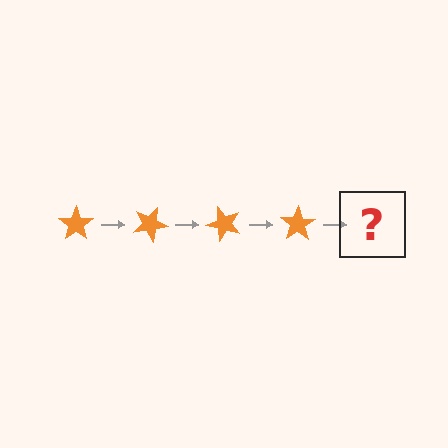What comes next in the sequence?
The next element should be an orange star rotated 100 degrees.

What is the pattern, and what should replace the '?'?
The pattern is that the star rotates 25 degrees each step. The '?' should be an orange star rotated 100 degrees.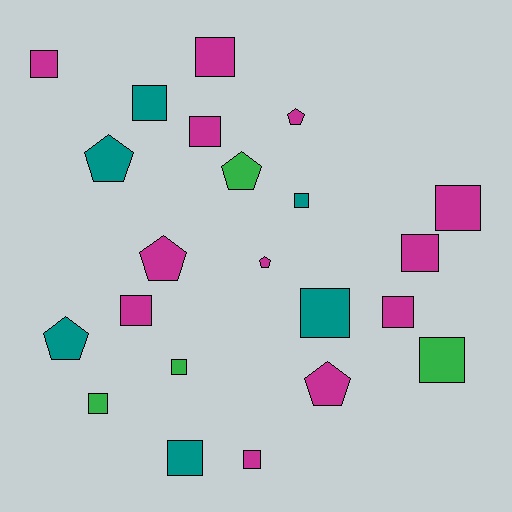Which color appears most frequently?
Magenta, with 12 objects.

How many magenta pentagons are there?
There are 4 magenta pentagons.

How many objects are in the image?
There are 22 objects.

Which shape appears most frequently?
Square, with 15 objects.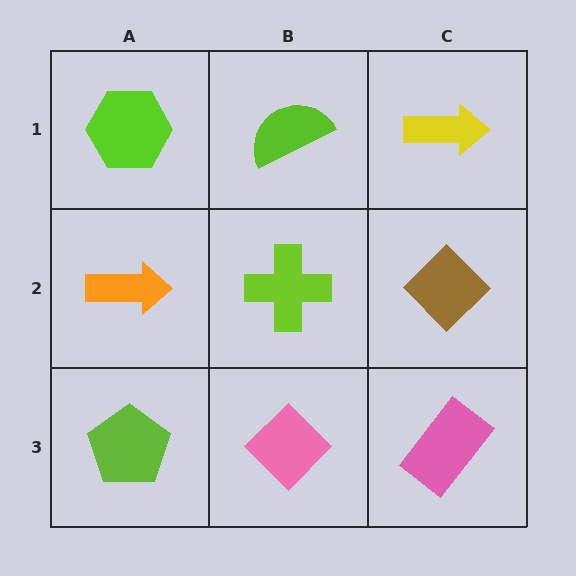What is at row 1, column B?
A lime semicircle.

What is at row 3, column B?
A pink diamond.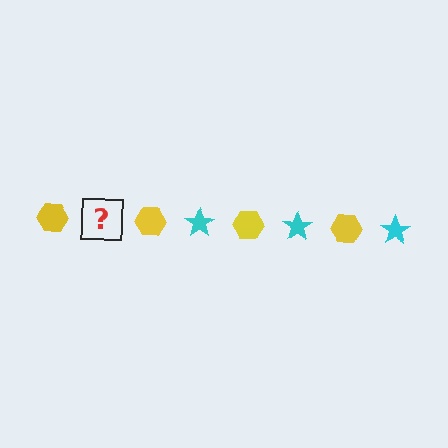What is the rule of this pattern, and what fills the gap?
The rule is that the pattern alternates between yellow hexagon and cyan star. The gap should be filled with a cyan star.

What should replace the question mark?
The question mark should be replaced with a cyan star.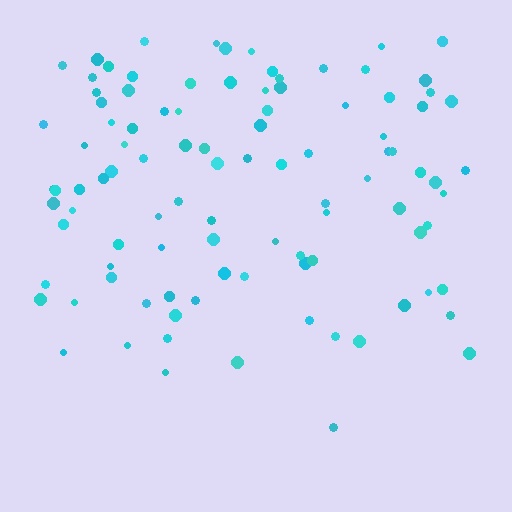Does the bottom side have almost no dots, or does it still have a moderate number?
Still a moderate number, just noticeably fewer than the top.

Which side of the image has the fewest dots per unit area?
The bottom.